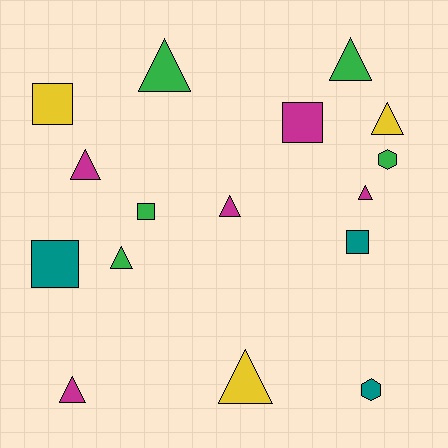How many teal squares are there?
There are 2 teal squares.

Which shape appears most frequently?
Triangle, with 9 objects.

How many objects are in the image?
There are 16 objects.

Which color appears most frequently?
Magenta, with 5 objects.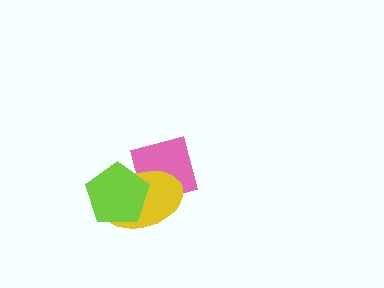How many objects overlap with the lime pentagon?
2 objects overlap with the lime pentagon.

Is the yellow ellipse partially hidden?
Yes, it is partially covered by another shape.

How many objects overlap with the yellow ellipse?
2 objects overlap with the yellow ellipse.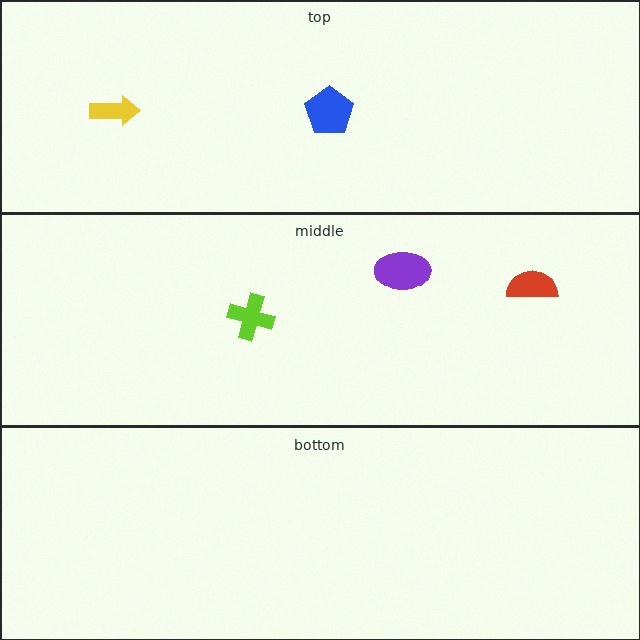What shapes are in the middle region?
The lime cross, the purple ellipse, the red semicircle.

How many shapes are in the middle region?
3.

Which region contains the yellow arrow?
The top region.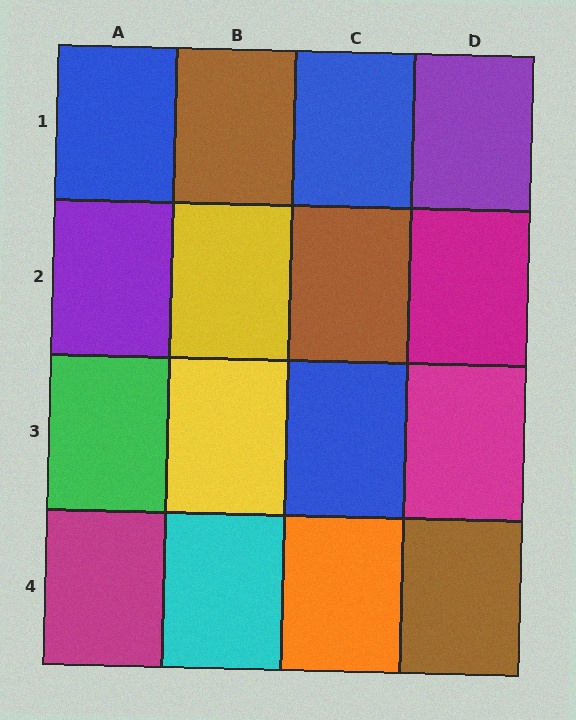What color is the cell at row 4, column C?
Orange.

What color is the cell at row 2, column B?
Yellow.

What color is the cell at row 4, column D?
Brown.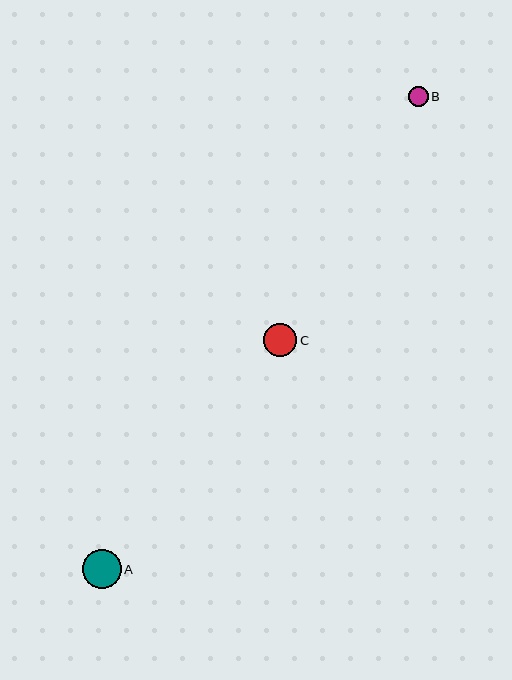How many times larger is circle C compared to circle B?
Circle C is approximately 1.6 times the size of circle B.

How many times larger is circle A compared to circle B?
Circle A is approximately 1.9 times the size of circle B.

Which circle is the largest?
Circle A is the largest with a size of approximately 39 pixels.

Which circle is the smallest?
Circle B is the smallest with a size of approximately 20 pixels.